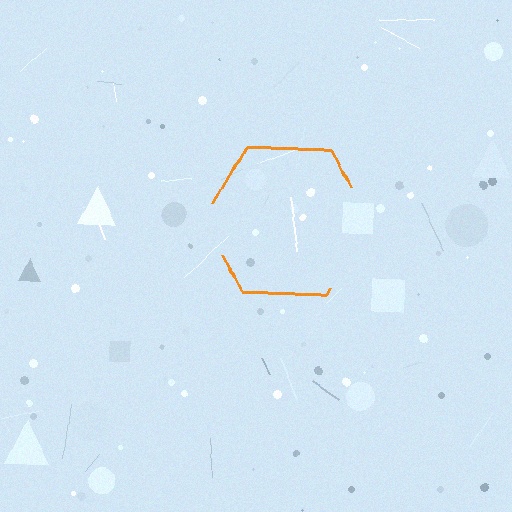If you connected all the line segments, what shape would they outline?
They would outline a hexagon.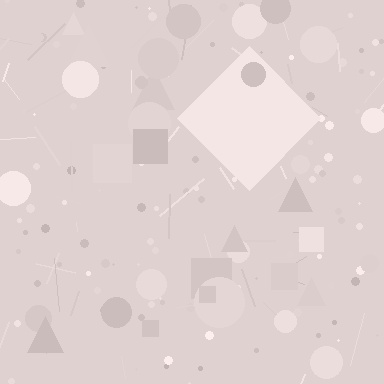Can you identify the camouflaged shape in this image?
The camouflaged shape is a diamond.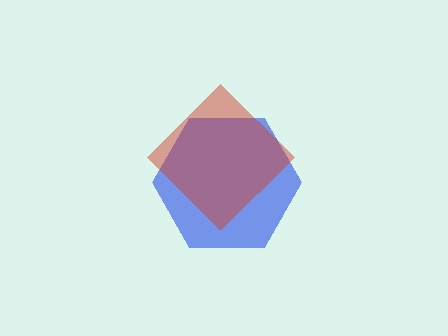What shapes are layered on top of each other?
The layered shapes are: a blue hexagon, a red diamond.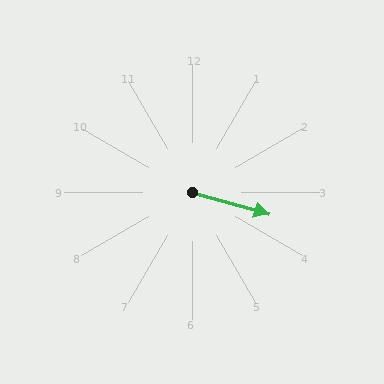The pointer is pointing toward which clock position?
Roughly 4 o'clock.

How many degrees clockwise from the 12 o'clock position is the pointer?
Approximately 106 degrees.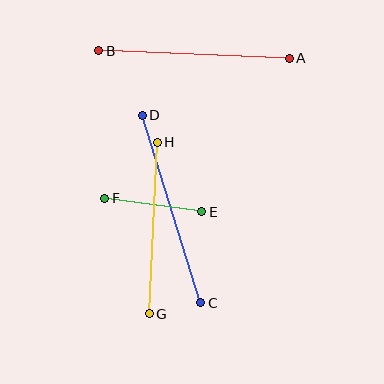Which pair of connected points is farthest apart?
Points C and D are farthest apart.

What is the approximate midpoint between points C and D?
The midpoint is at approximately (172, 209) pixels.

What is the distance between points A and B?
The distance is approximately 191 pixels.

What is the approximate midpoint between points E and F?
The midpoint is at approximately (153, 205) pixels.